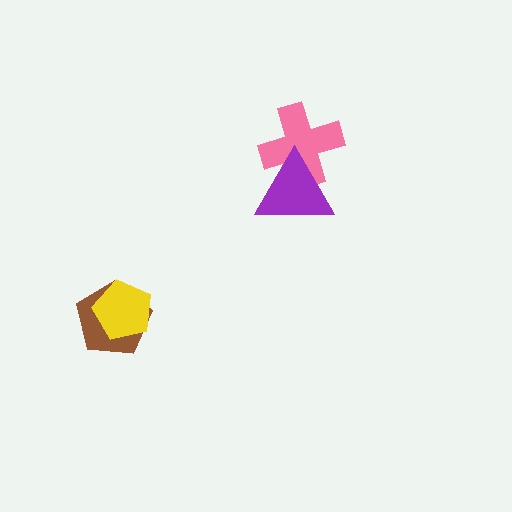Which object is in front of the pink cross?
The purple triangle is in front of the pink cross.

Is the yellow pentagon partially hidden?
No, no other shape covers it.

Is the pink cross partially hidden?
Yes, it is partially covered by another shape.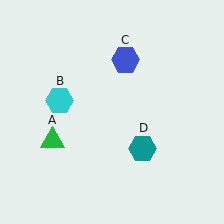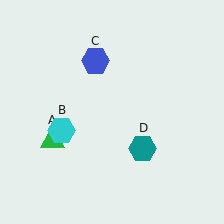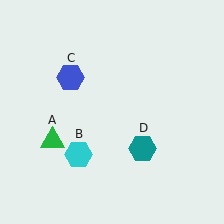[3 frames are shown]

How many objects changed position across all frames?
2 objects changed position: cyan hexagon (object B), blue hexagon (object C).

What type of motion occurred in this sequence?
The cyan hexagon (object B), blue hexagon (object C) rotated counterclockwise around the center of the scene.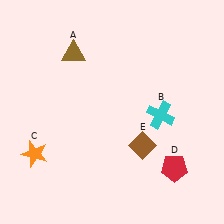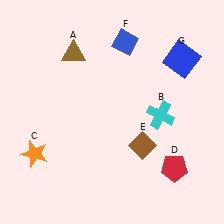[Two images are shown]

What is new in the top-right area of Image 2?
A blue square (G) was added in the top-right area of Image 2.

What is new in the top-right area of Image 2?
A blue diamond (F) was added in the top-right area of Image 2.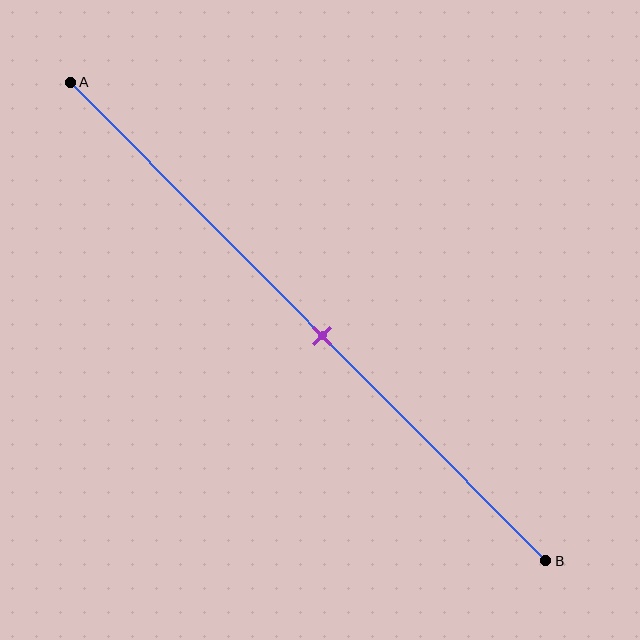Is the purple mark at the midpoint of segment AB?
Yes, the mark is approximately at the midpoint.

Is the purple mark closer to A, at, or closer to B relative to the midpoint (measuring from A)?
The purple mark is approximately at the midpoint of segment AB.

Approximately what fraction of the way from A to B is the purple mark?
The purple mark is approximately 55% of the way from A to B.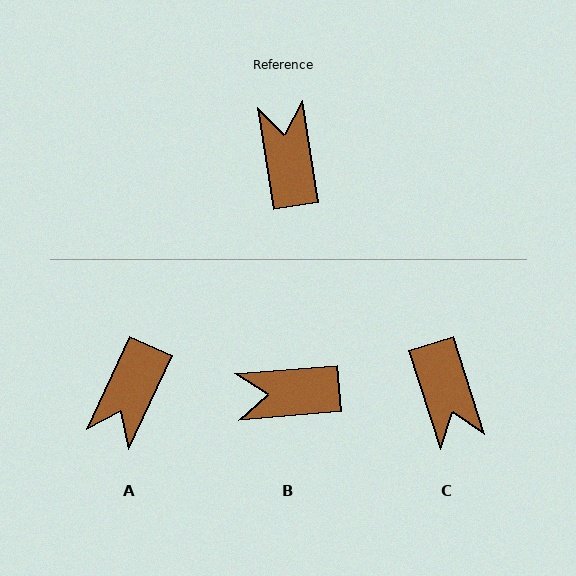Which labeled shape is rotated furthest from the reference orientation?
C, about 171 degrees away.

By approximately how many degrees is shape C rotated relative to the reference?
Approximately 171 degrees clockwise.